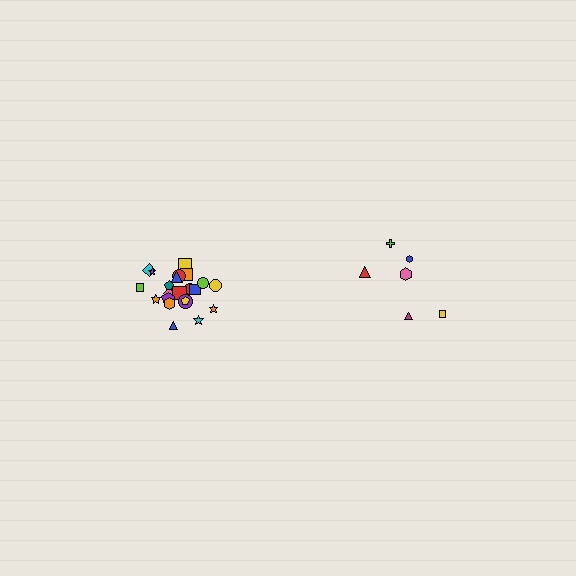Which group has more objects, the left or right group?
The left group.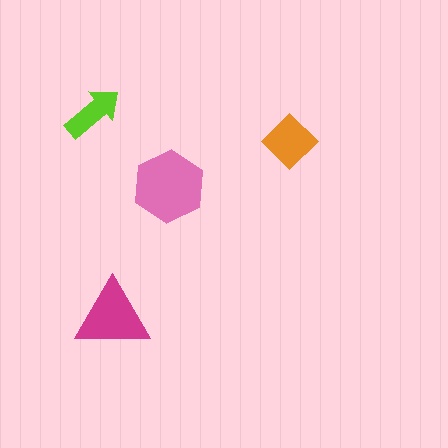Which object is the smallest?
The lime arrow.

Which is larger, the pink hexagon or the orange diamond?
The pink hexagon.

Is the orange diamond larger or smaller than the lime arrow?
Larger.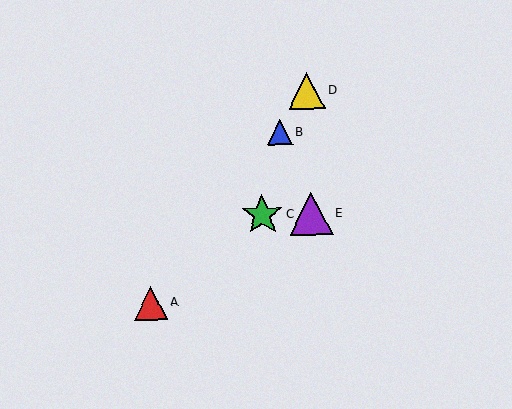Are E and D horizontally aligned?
No, E is at y≈214 and D is at y≈91.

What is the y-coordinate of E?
Object E is at y≈214.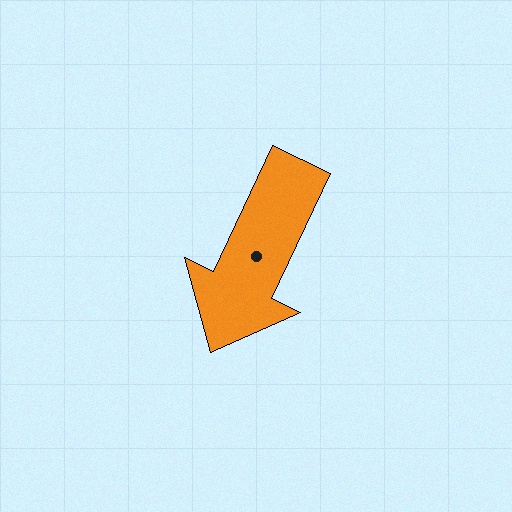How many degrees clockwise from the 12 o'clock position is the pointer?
Approximately 205 degrees.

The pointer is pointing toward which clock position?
Roughly 7 o'clock.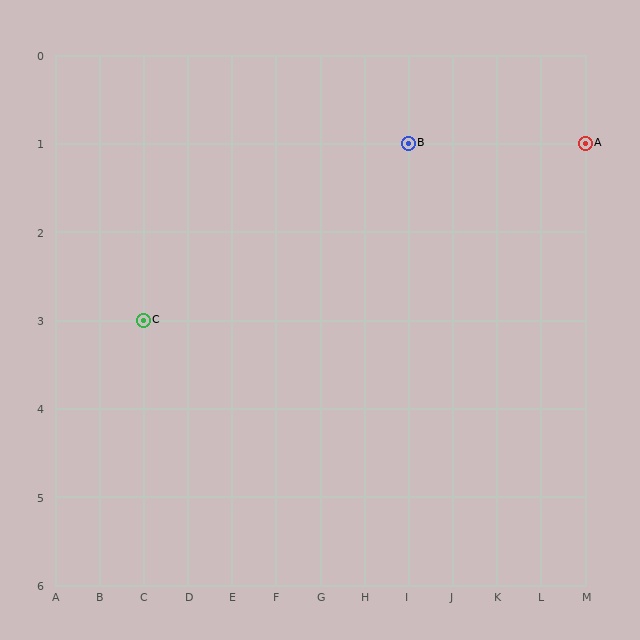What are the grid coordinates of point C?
Point C is at grid coordinates (C, 3).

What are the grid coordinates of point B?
Point B is at grid coordinates (I, 1).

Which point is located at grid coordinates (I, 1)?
Point B is at (I, 1).